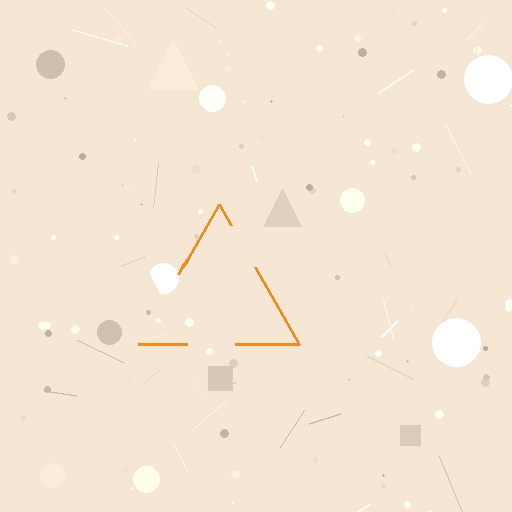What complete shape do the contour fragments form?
The contour fragments form a triangle.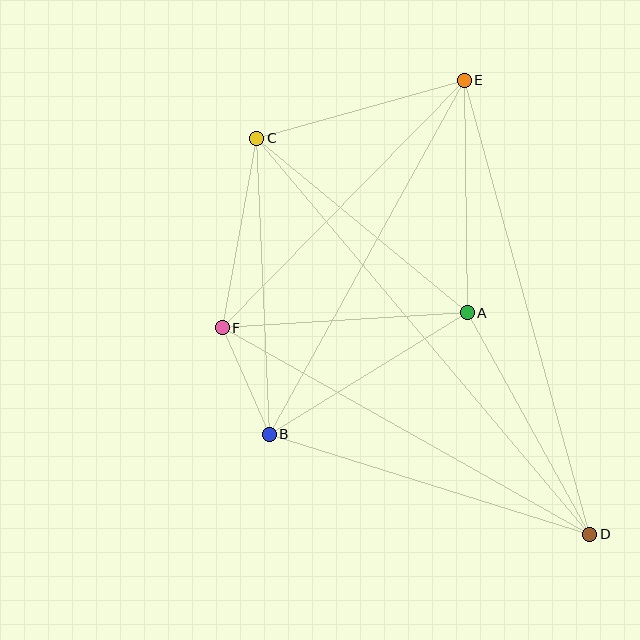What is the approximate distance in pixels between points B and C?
The distance between B and C is approximately 296 pixels.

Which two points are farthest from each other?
Points C and D are farthest from each other.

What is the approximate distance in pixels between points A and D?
The distance between A and D is approximately 253 pixels.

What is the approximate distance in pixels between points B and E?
The distance between B and E is approximately 404 pixels.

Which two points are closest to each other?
Points B and F are closest to each other.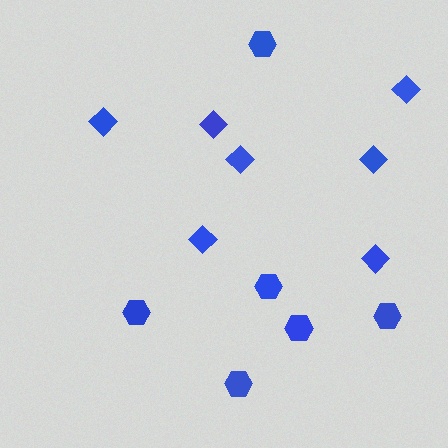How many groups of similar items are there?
There are 2 groups: one group of diamonds (7) and one group of hexagons (6).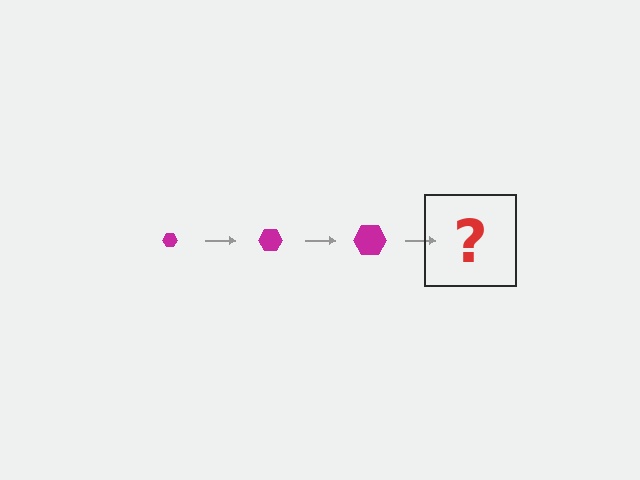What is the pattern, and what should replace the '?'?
The pattern is that the hexagon gets progressively larger each step. The '?' should be a magenta hexagon, larger than the previous one.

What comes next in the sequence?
The next element should be a magenta hexagon, larger than the previous one.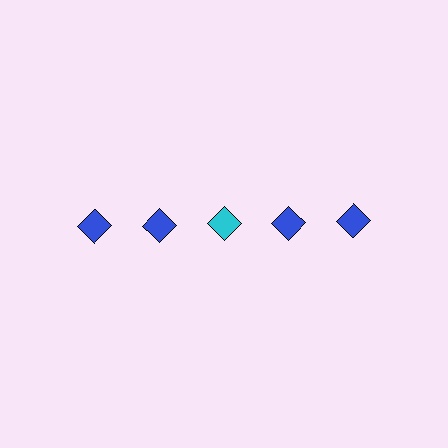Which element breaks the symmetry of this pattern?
The cyan diamond in the top row, center column breaks the symmetry. All other shapes are blue diamonds.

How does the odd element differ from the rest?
It has a different color: cyan instead of blue.